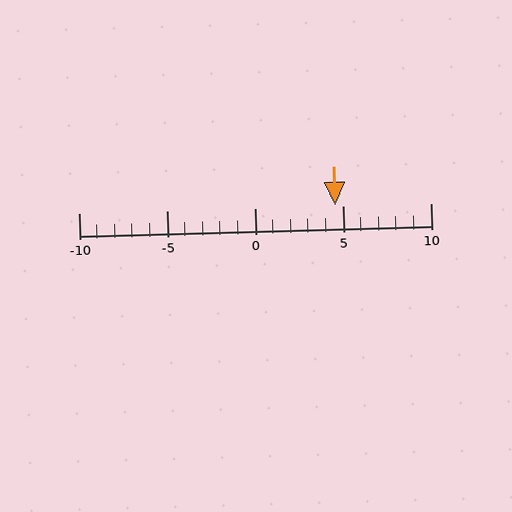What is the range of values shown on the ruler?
The ruler shows values from -10 to 10.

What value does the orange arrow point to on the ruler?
The orange arrow points to approximately 5.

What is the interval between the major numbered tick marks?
The major tick marks are spaced 5 units apart.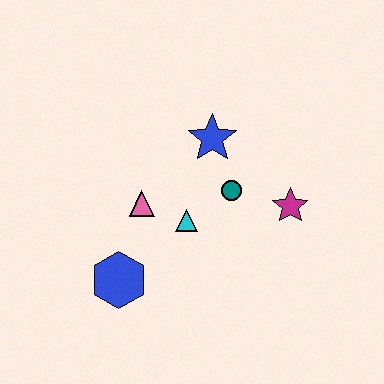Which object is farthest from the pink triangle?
The magenta star is farthest from the pink triangle.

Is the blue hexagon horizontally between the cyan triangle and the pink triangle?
No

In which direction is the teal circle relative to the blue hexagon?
The teal circle is to the right of the blue hexagon.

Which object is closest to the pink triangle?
The cyan triangle is closest to the pink triangle.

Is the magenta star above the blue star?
No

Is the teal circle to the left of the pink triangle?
No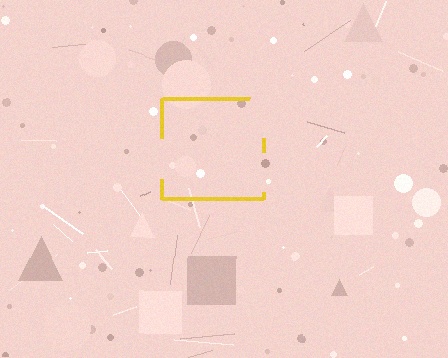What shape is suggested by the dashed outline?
The dashed outline suggests a square.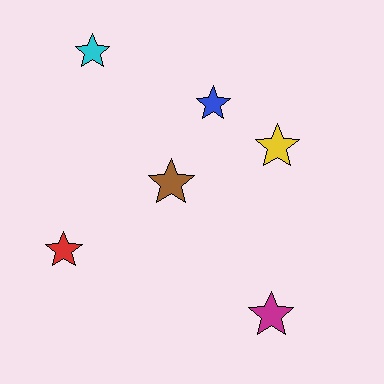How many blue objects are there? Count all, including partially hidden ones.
There is 1 blue object.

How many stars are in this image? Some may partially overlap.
There are 6 stars.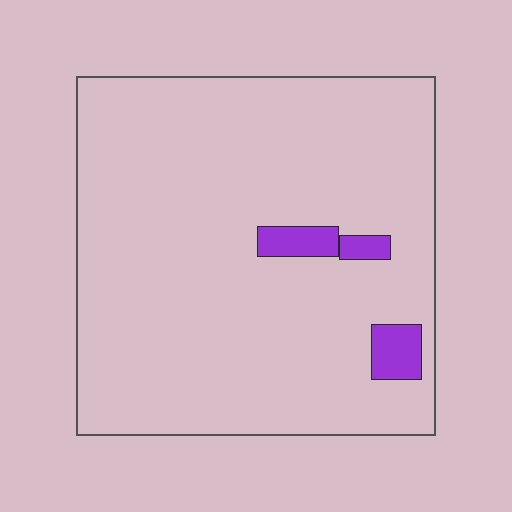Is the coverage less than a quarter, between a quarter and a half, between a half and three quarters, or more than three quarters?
Less than a quarter.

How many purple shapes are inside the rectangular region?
3.